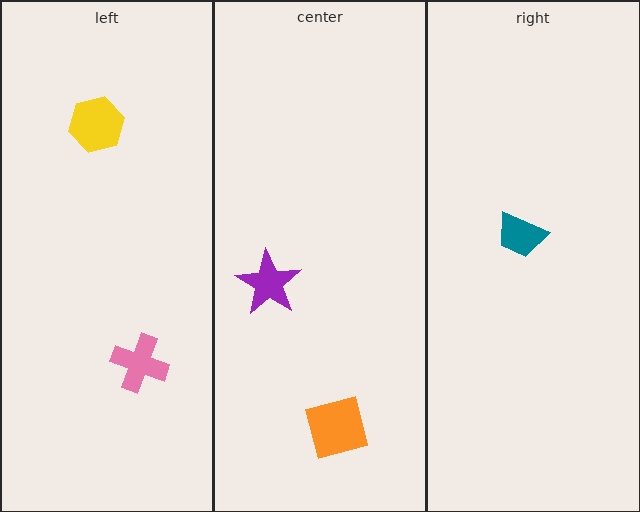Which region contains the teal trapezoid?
The right region.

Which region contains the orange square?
The center region.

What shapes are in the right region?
The teal trapezoid.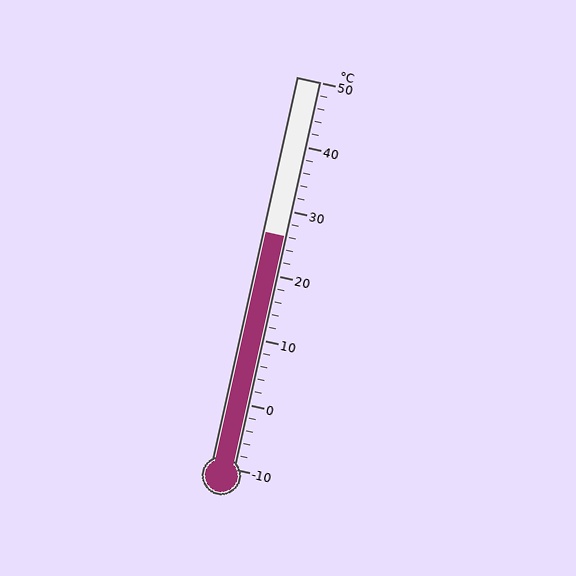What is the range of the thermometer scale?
The thermometer scale ranges from -10°C to 50°C.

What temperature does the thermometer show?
The thermometer shows approximately 26°C.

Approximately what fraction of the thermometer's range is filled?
The thermometer is filled to approximately 60% of its range.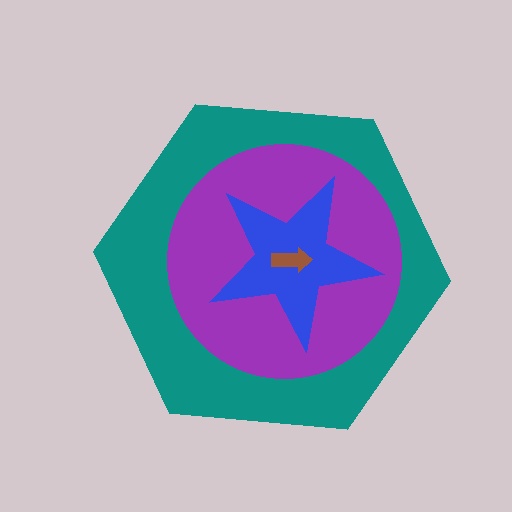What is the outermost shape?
The teal hexagon.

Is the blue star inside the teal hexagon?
Yes.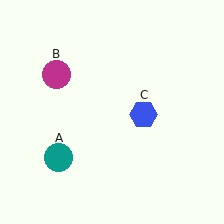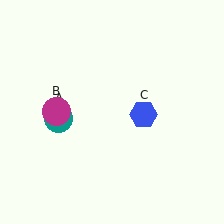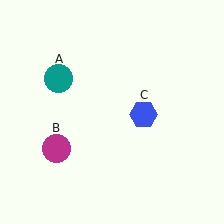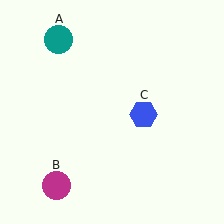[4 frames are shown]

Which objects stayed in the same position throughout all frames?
Blue hexagon (object C) remained stationary.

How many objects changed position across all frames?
2 objects changed position: teal circle (object A), magenta circle (object B).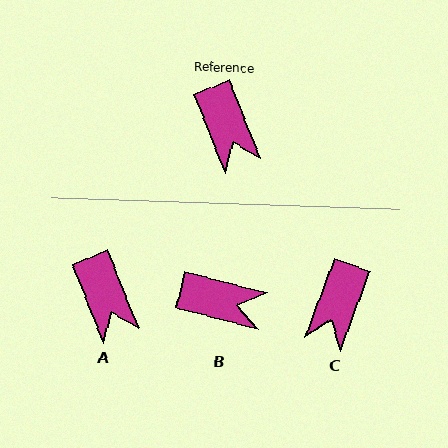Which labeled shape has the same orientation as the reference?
A.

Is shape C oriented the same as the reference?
No, it is off by about 43 degrees.